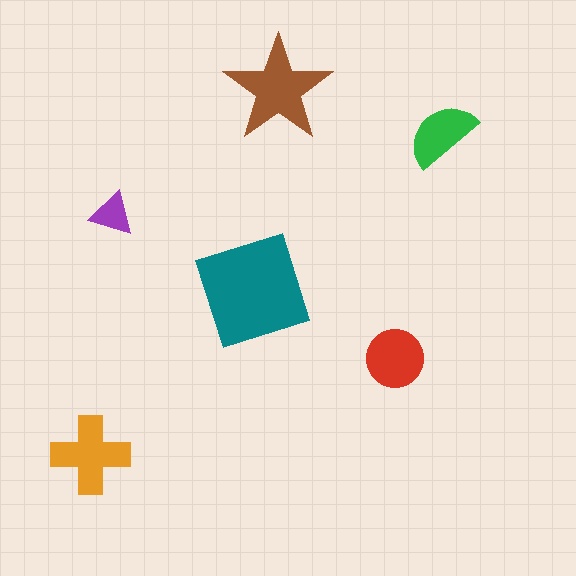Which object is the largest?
The teal square.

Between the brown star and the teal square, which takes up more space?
The teal square.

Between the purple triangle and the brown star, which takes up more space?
The brown star.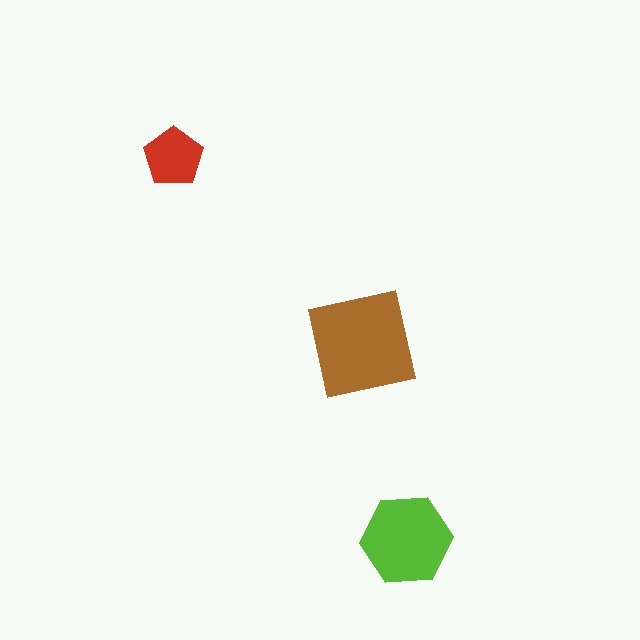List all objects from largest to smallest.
The brown square, the lime hexagon, the red pentagon.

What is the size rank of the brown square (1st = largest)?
1st.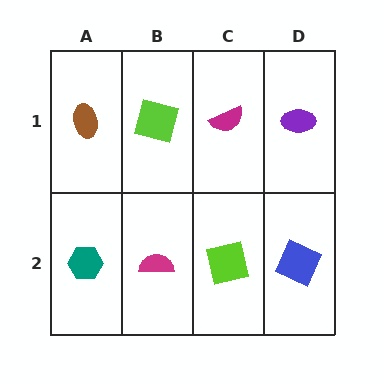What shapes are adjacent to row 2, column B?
A lime square (row 1, column B), a teal hexagon (row 2, column A), a lime square (row 2, column C).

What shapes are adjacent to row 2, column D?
A purple ellipse (row 1, column D), a lime square (row 2, column C).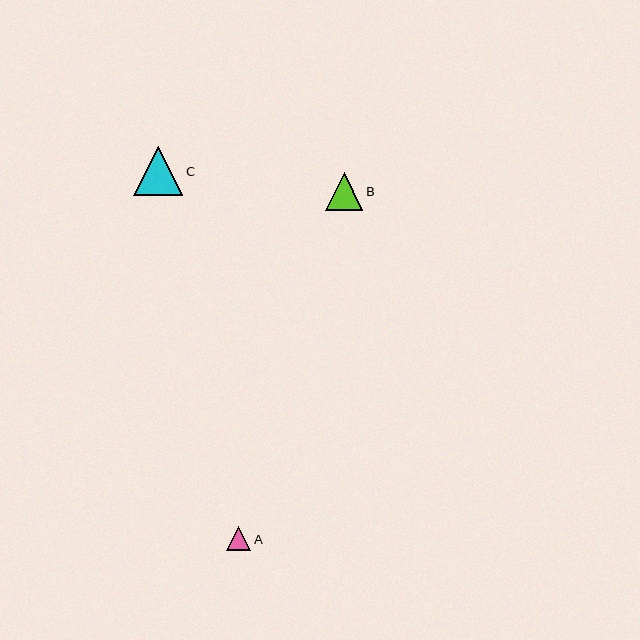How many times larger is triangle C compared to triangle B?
Triangle C is approximately 1.3 times the size of triangle B.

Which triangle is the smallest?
Triangle A is the smallest with a size of approximately 24 pixels.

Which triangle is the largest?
Triangle C is the largest with a size of approximately 49 pixels.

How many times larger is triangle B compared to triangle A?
Triangle B is approximately 1.5 times the size of triangle A.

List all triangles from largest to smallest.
From largest to smallest: C, B, A.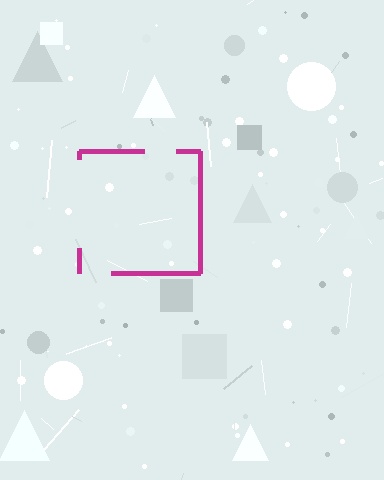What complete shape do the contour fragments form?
The contour fragments form a square.